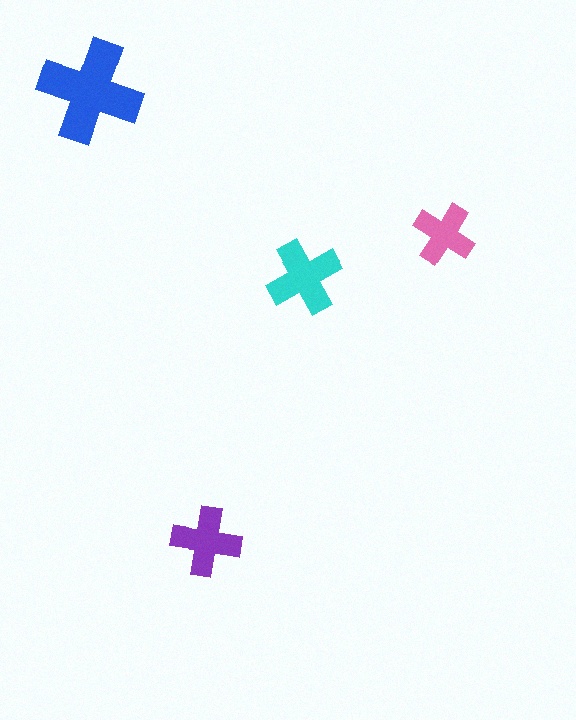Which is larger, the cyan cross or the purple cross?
The cyan one.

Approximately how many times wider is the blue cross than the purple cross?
About 1.5 times wider.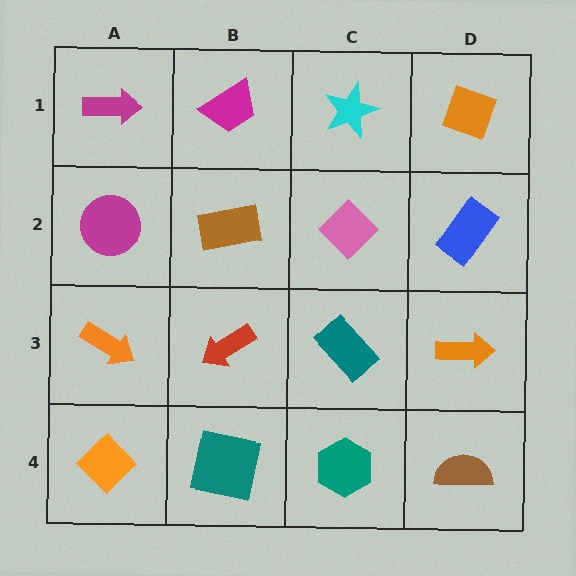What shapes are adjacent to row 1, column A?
A magenta circle (row 2, column A), a magenta trapezoid (row 1, column B).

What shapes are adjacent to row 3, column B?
A brown rectangle (row 2, column B), a teal square (row 4, column B), an orange arrow (row 3, column A), a teal rectangle (row 3, column C).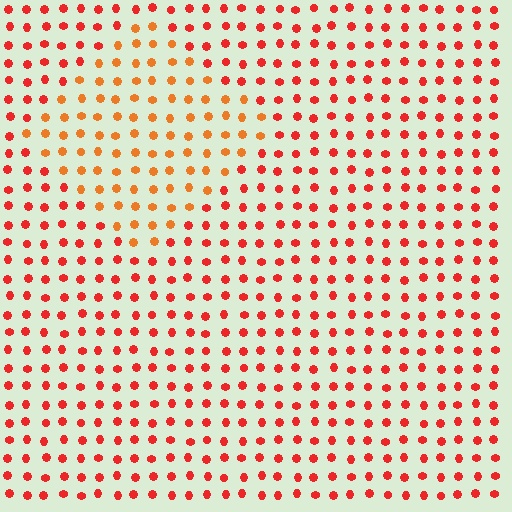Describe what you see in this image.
The image is filled with small red elements in a uniform arrangement. A diamond-shaped region is visible where the elements are tinted to a slightly different hue, forming a subtle color boundary.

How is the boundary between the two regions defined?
The boundary is defined purely by a slight shift in hue (about 26 degrees). Spacing, size, and orientation are identical on both sides.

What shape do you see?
I see a diamond.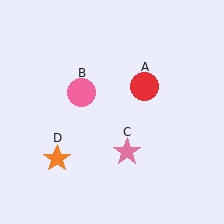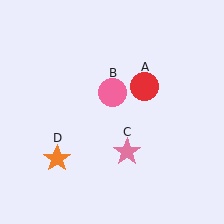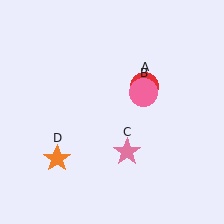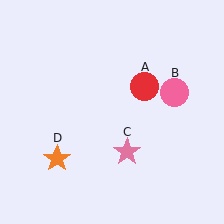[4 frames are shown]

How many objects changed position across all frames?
1 object changed position: pink circle (object B).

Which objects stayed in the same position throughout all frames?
Red circle (object A) and pink star (object C) and orange star (object D) remained stationary.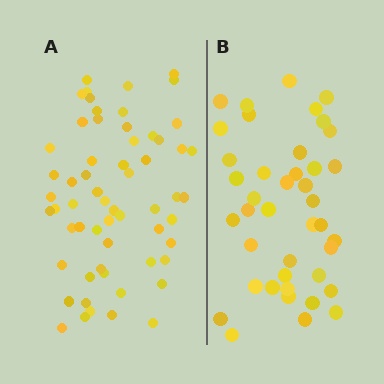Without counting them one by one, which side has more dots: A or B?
Region A (the left region) has more dots.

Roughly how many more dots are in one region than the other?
Region A has approximately 20 more dots than region B.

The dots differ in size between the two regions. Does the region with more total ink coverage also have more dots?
No. Region B has more total ink coverage because its dots are larger, but region A actually contains more individual dots. Total area can be misleading — the number of items is what matters here.